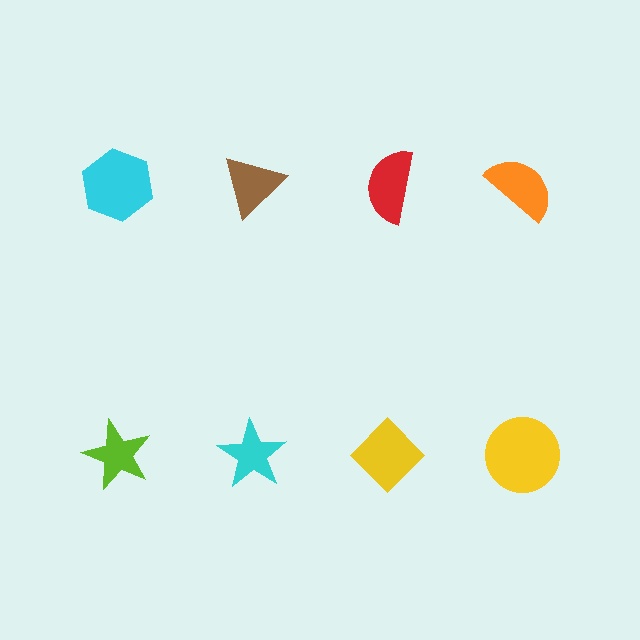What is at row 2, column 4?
A yellow circle.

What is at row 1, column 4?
An orange semicircle.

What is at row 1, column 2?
A brown triangle.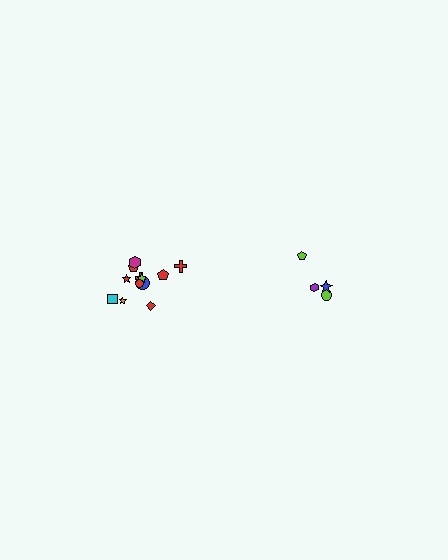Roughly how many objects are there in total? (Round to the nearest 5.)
Roughly 15 objects in total.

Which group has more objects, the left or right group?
The left group.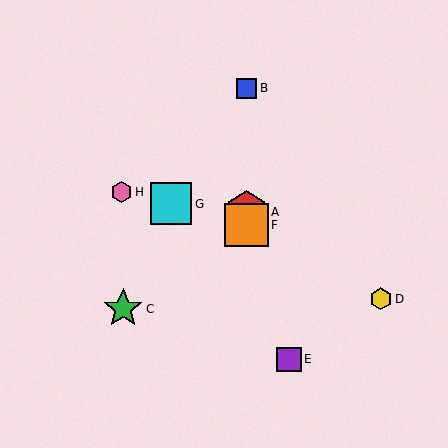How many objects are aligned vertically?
3 objects (A, B, F) are aligned vertically.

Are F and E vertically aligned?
No, F is at x≈247 and E is at x≈289.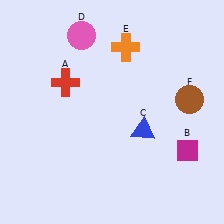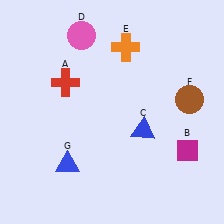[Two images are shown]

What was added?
A blue triangle (G) was added in Image 2.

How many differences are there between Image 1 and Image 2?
There is 1 difference between the two images.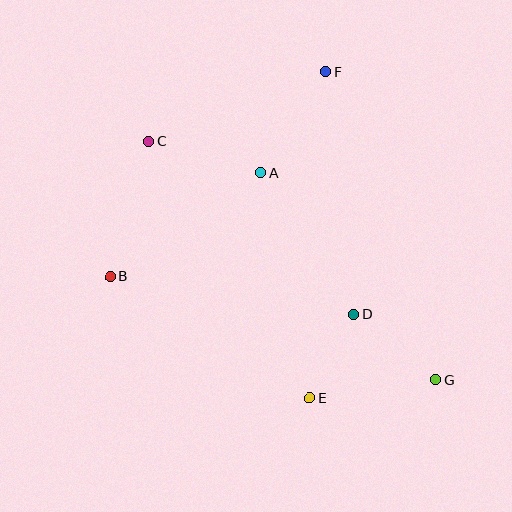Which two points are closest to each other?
Points D and E are closest to each other.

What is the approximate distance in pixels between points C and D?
The distance between C and D is approximately 268 pixels.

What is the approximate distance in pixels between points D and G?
The distance between D and G is approximately 105 pixels.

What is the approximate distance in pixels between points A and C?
The distance between A and C is approximately 117 pixels.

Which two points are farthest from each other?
Points C and G are farthest from each other.